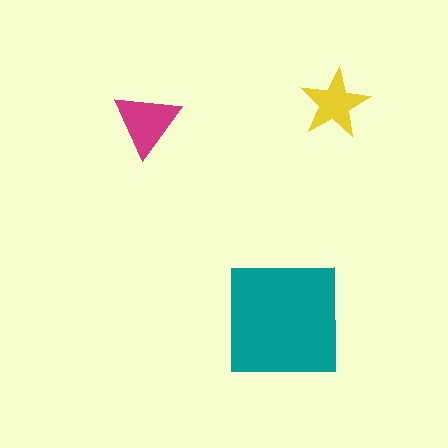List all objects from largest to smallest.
The teal square, the magenta triangle, the yellow star.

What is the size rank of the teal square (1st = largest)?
1st.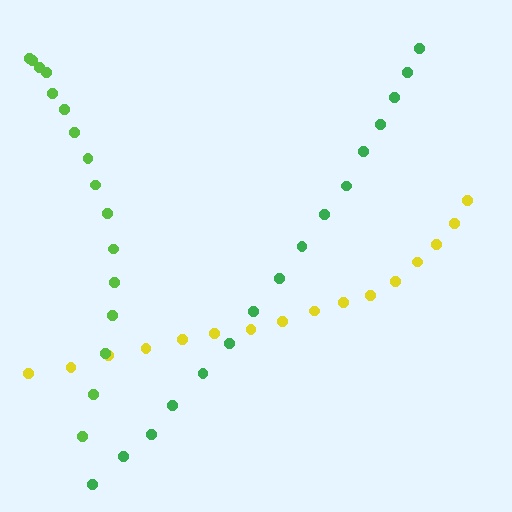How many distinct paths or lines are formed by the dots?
There are 3 distinct paths.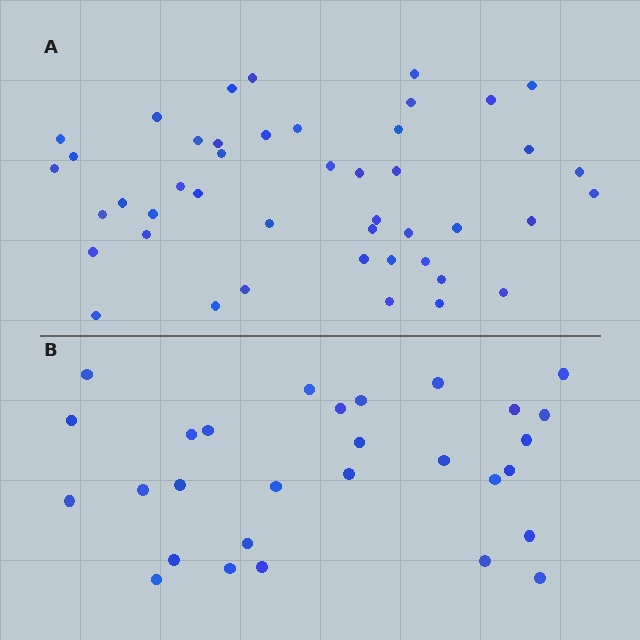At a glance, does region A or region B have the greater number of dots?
Region A (the top region) has more dots.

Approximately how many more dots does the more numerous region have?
Region A has approximately 15 more dots than region B.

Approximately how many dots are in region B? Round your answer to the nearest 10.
About 30 dots. (The exact count is 29, which rounds to 30.)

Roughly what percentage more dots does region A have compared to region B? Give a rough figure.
About 55% more.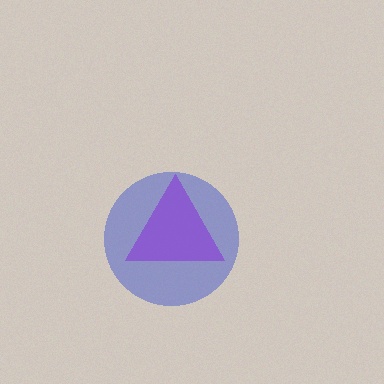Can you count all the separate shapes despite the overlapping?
Yes, there are 2 separate shapes.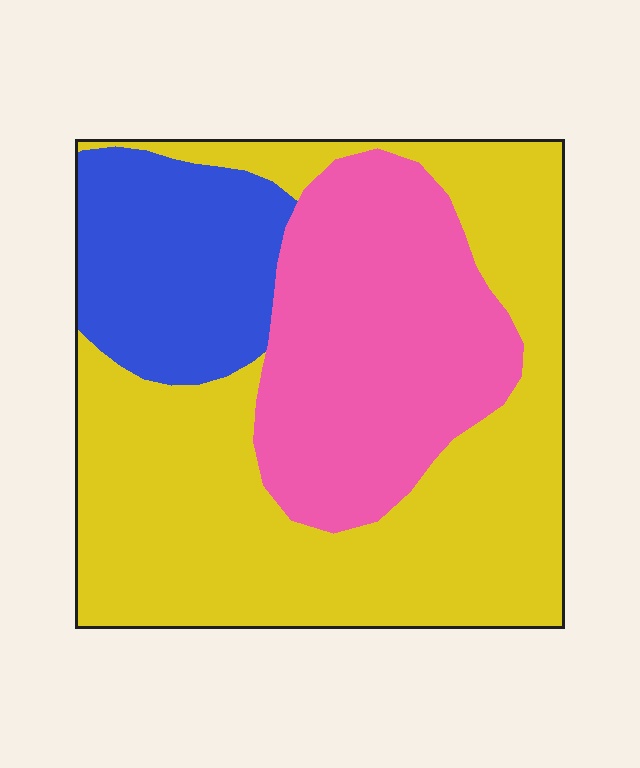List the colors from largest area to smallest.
From largest to smallest: yellow, pink, blue.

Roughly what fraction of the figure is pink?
Pink covers roughly 30% of the figure.